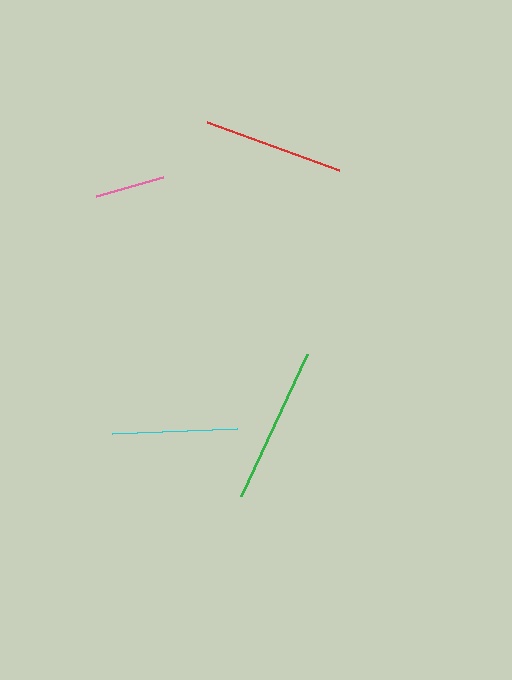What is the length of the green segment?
The green segment is approximately 157 pixels long.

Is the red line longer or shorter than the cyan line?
The red line is longer than the cyan line.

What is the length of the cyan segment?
The cyan segment is approximately 126 pixels long.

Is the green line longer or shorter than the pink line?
The green line is longer than the pink line.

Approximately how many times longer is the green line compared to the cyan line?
The green line is approximately 1.3 times the length of the cyan line.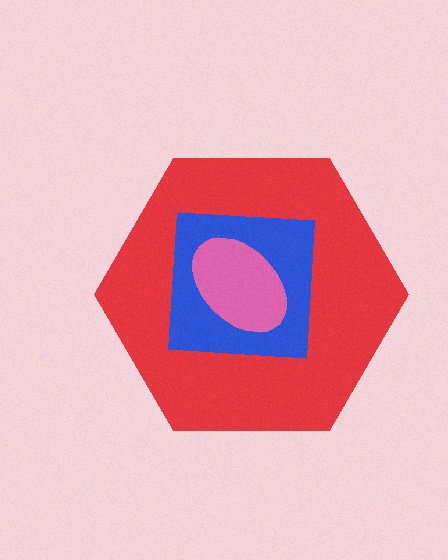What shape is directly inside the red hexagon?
The blue square.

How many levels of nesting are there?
3.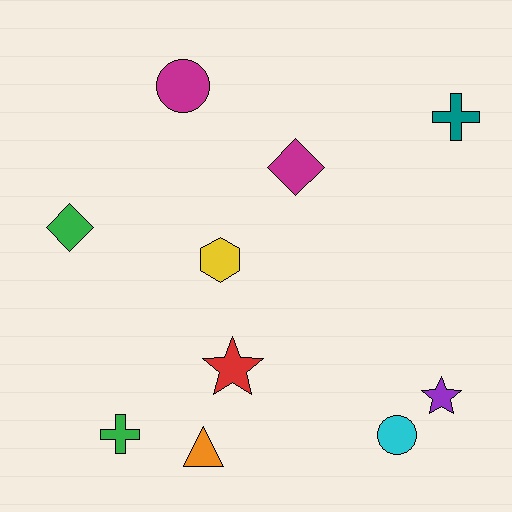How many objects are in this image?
There are 10 objects.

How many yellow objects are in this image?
There is 1 yellow object.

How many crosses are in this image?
There are 2 crosses.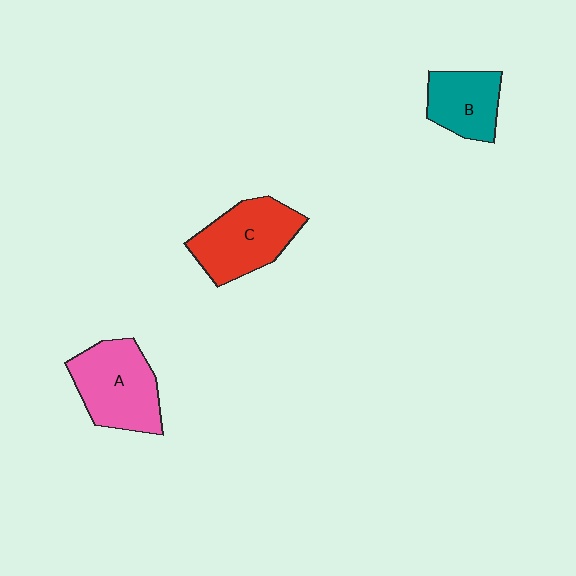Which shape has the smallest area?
Shape B (teal).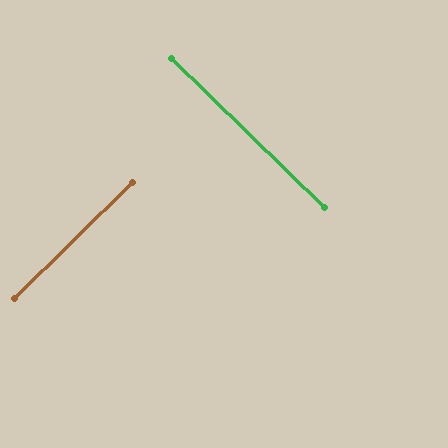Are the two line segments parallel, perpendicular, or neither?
Perpendicular — they meet at approximately 89°.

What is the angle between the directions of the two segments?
Approximately 89 degrees.